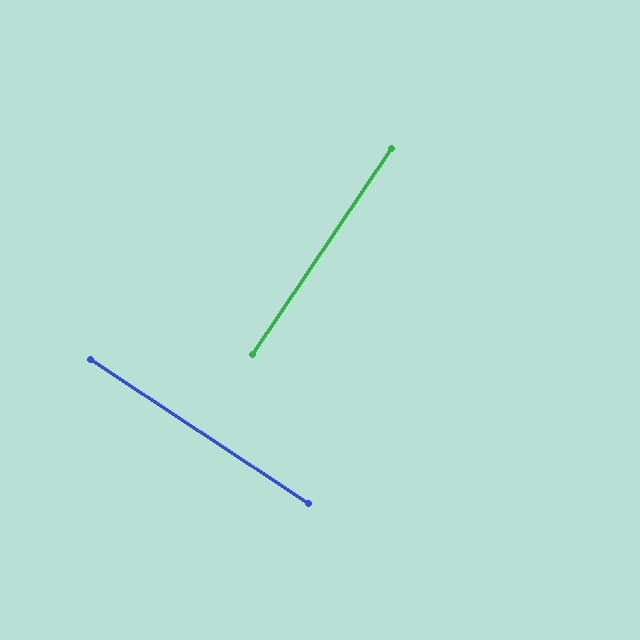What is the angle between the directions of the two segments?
Approximately 89 degrees.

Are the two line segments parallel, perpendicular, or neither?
Perpendicular — they meet at approximately 89°.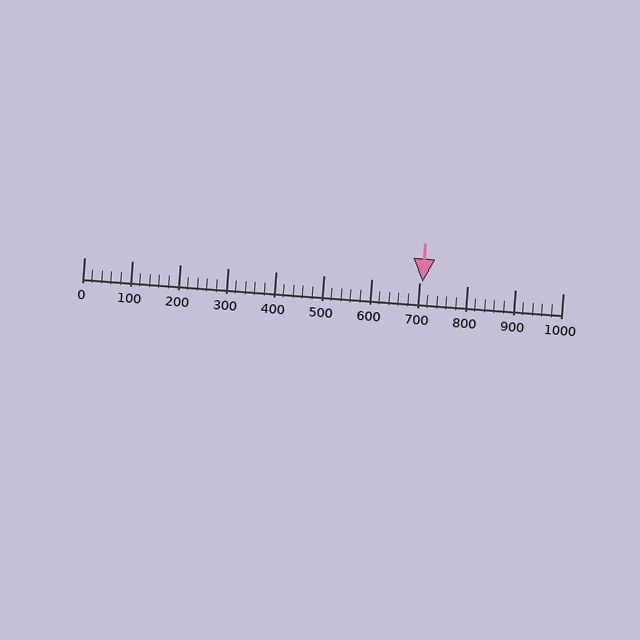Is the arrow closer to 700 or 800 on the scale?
The arrow is closer to 700.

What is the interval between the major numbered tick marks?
The major tick marks are spaced 100 units apart.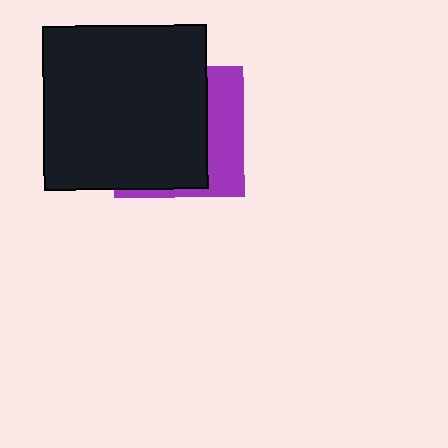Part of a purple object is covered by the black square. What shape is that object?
It is a square.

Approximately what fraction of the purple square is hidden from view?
Roughly 68% of the purple square is hidden behind the black square.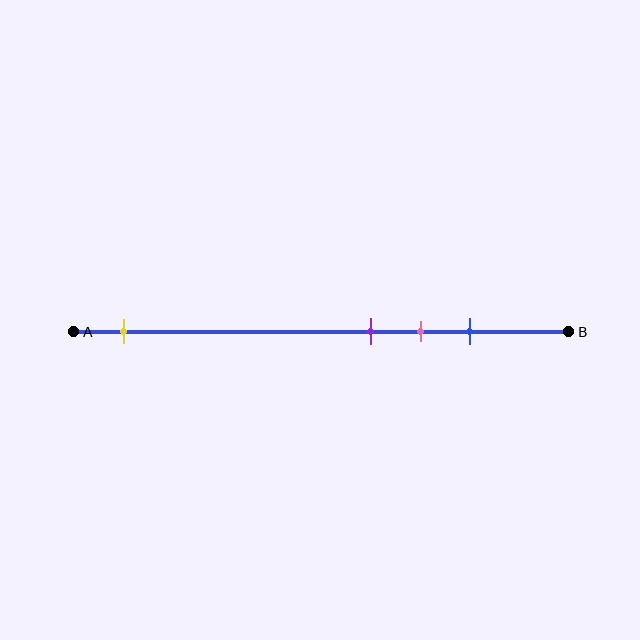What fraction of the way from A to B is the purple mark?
The purple mark is approximately 60% (0.6) of the way from A to B.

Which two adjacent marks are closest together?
The purple and pink marks are the closest adjacent pair.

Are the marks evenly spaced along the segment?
No, the marks are not evenly spaced.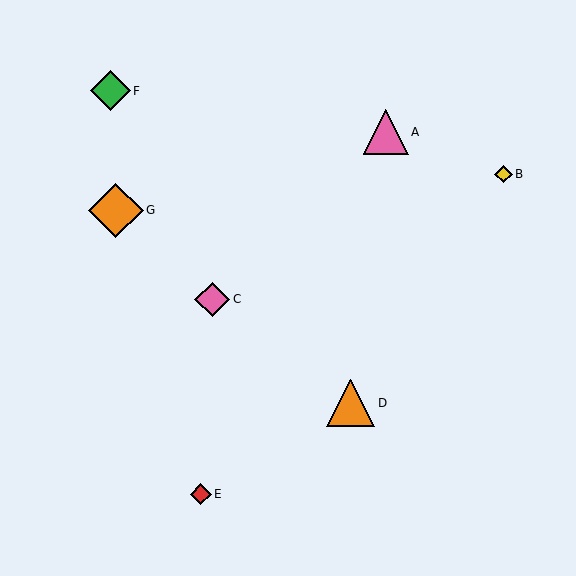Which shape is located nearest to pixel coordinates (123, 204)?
The orange diamond (labeled G) at (116, 210) is nearest to that location.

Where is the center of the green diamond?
The center of the green diamond is at (110, 91).